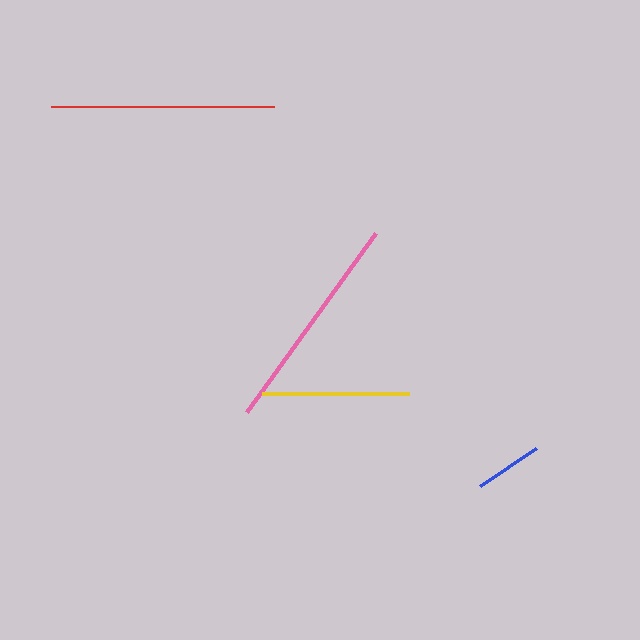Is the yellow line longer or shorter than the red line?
The red line is longer than the yellow line.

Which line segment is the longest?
The red line is the longest at approximately 223 pixels.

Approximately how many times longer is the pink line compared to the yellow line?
The pink line is approximately 1.5 times the length of the yellow line.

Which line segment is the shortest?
The blue line is the shortest at approximately 67 pixels.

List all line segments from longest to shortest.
From longest to shortest: red, pink, yellow, blue.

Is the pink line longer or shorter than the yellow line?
The pink line is longer than the yellow line.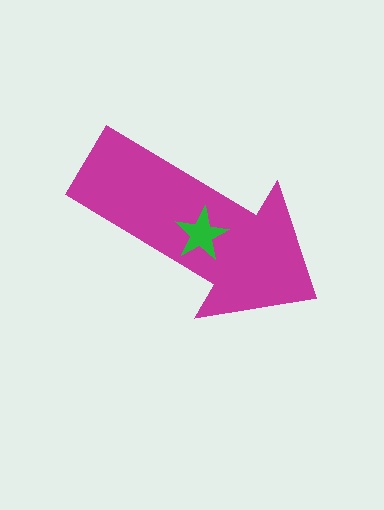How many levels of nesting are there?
2.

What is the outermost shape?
The magenta arrow.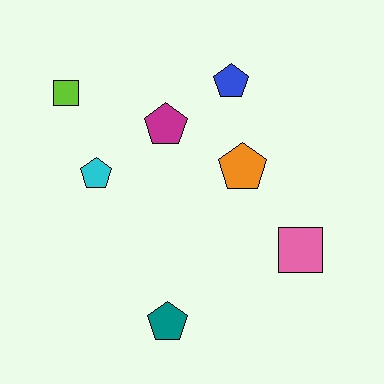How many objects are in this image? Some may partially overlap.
There are 7 objects.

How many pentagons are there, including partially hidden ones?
There are 5 pentagons.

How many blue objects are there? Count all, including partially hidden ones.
There is 1 blue object.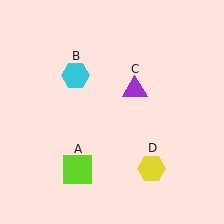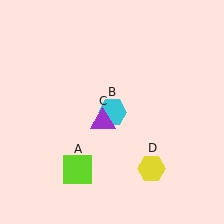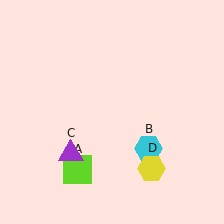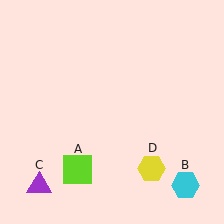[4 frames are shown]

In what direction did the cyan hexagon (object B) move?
The cyan hexagon (object B) moved down and to the right.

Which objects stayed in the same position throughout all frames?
Lime square (object A) and yellow hexagon (object D) remained stationary.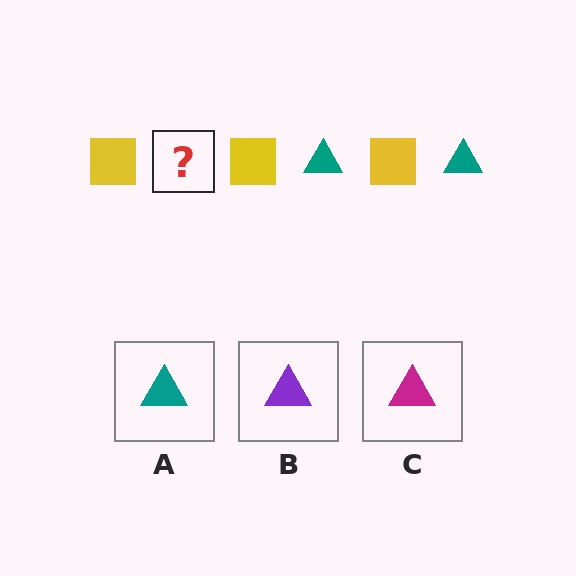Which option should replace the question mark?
Option A.